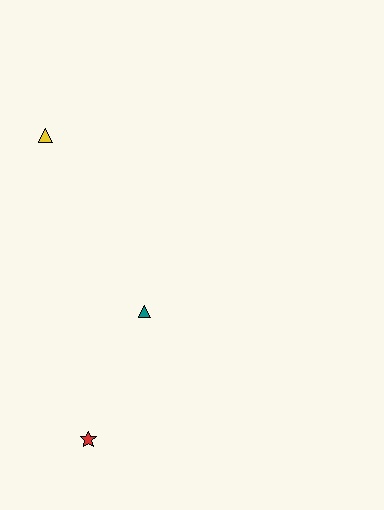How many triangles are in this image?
There are 2 triangles.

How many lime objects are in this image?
There are no lime objects.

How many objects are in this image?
There are 3 objects.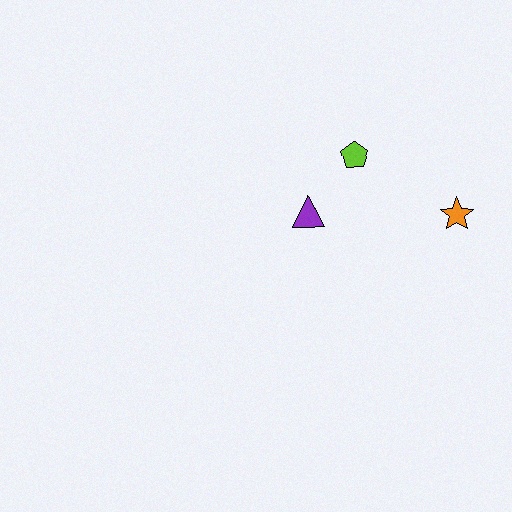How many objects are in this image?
There are 3 objects.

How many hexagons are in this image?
There are no hexagons.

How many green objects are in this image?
There are no green objects.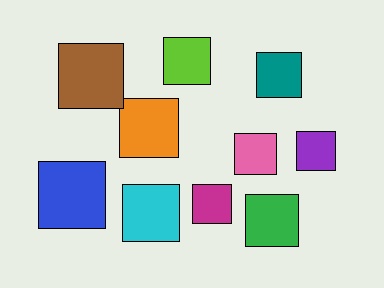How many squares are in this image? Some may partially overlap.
There are 10 squares.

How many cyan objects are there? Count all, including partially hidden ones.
There is 1 cyan object.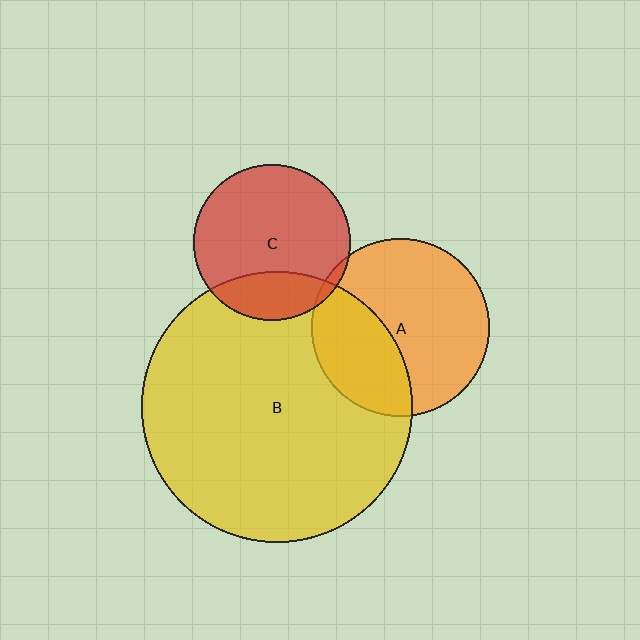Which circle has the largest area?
Circle B (yellow).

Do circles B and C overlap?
Yes.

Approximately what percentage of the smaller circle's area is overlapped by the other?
Approximately 25%.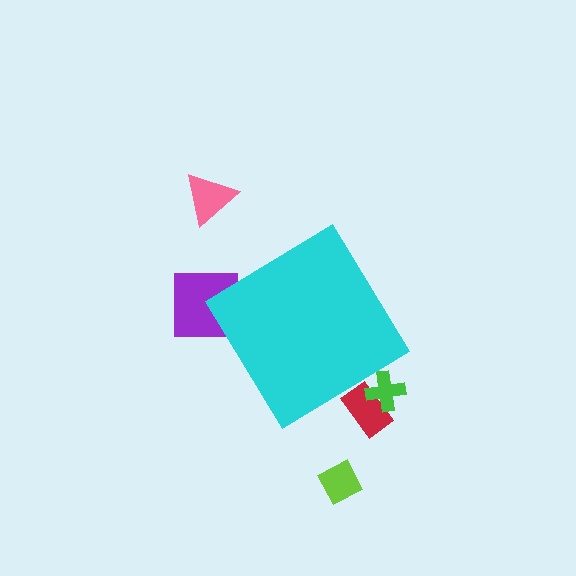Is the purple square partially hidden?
Yes, the purple square is partially hidden behind the cyan diamond.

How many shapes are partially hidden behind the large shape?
3 shapes are partially hidden.